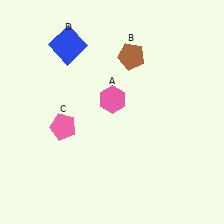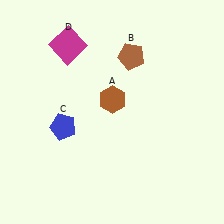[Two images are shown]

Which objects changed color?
A changed from pink to brown. C changed from pink to blue. D changed from blue to magenta.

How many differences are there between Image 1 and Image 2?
There are 3 differences between the two images.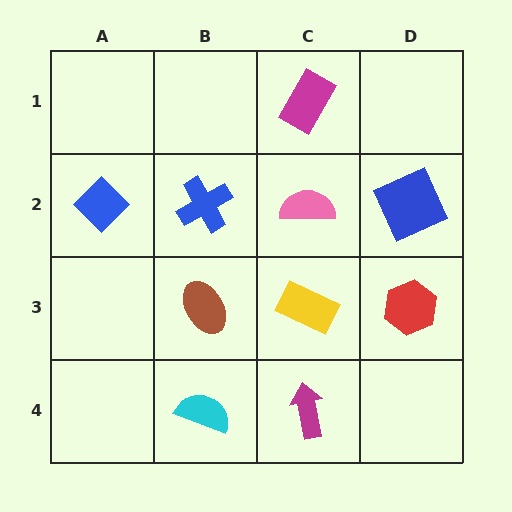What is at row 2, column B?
A blue cross.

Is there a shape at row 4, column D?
No, that cell is empty.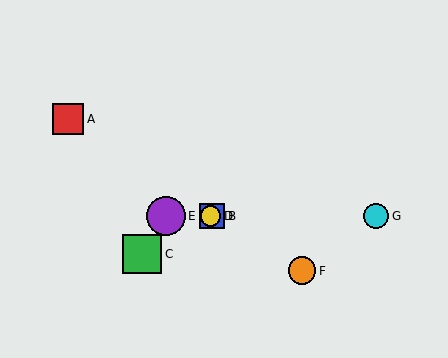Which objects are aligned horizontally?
Objects B, D, E, G are aligned horizontally.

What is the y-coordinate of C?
Object C is at y≈254.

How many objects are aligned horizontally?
4 objects (B, D, E, G) are aligned horizontally.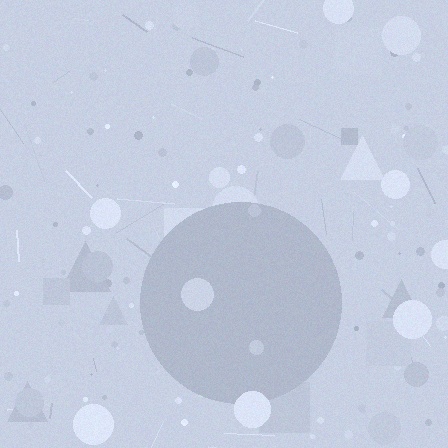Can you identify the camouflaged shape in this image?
The camouflaged shape is a circle.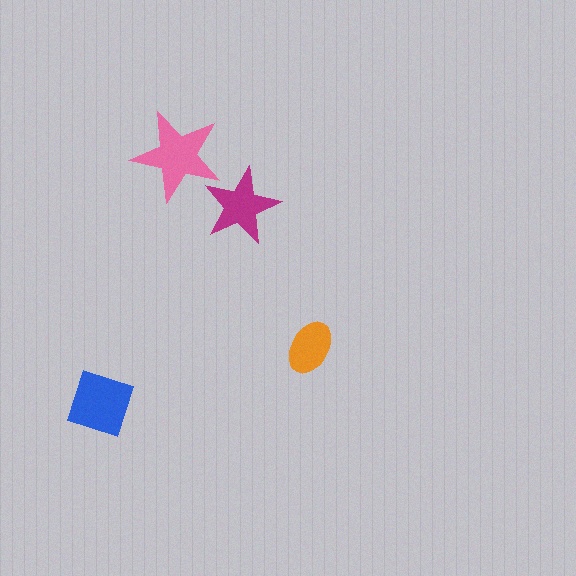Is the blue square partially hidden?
No, no other shape covers it.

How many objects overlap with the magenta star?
1 object overlaps with the magenta star.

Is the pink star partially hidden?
Yes, it is partially covered by another shape.